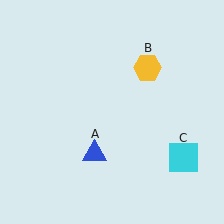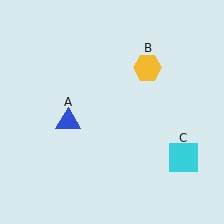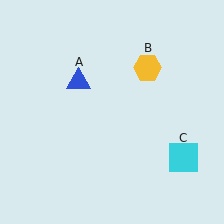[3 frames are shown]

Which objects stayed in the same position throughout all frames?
Yellow hexagon (object B) and cyan square (object C) remained stationary.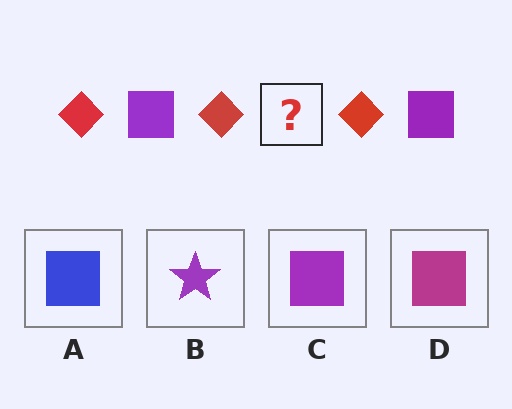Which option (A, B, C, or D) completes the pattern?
C.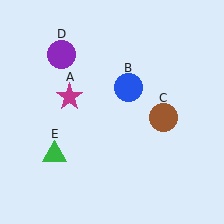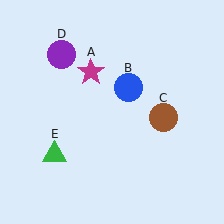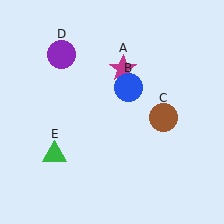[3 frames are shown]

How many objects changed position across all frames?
1 object changed position: magenta star (object A).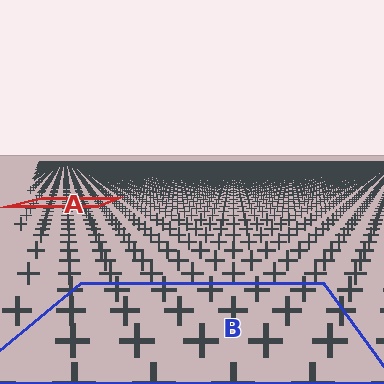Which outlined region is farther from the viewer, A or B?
Region A is farther from the viewer — the texture elements inside it appear smaller and more densely packed.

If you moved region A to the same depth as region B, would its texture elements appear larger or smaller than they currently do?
They would appear larger. At a closer depth, the same texture elements are projected at a bigger on-screen size.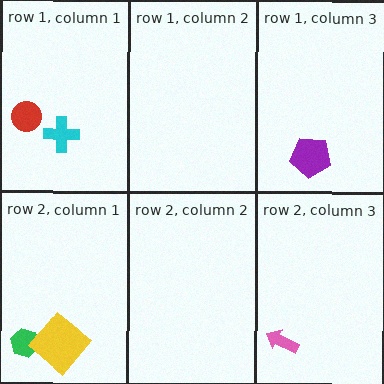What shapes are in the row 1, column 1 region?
The cyan cross, the red circle.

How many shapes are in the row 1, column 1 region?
2.